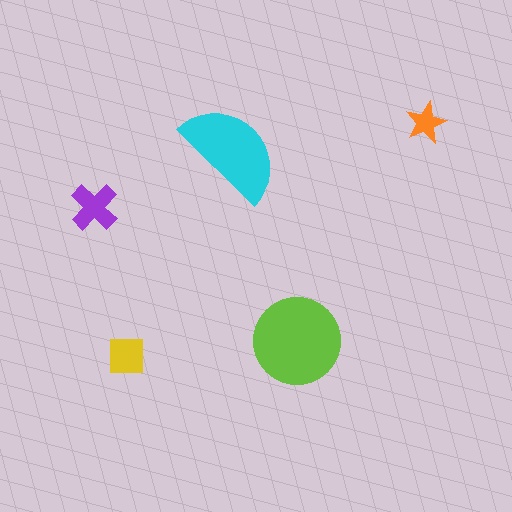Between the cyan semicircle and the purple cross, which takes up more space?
The cyan semicircle.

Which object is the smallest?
The orange star.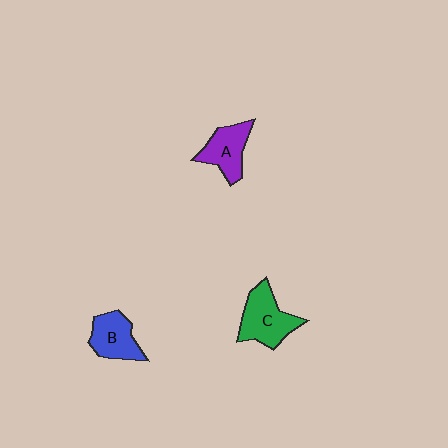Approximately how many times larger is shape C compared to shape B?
Approximately 1.3 times.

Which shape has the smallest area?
Shape B (blue).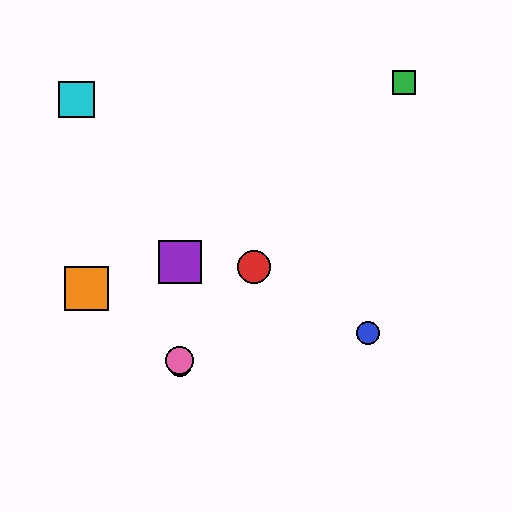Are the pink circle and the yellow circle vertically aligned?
Yes, both are at x≈180.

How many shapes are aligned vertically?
3 shapes (the yellow circle, the purple square, the pink circle) are aligned vertically.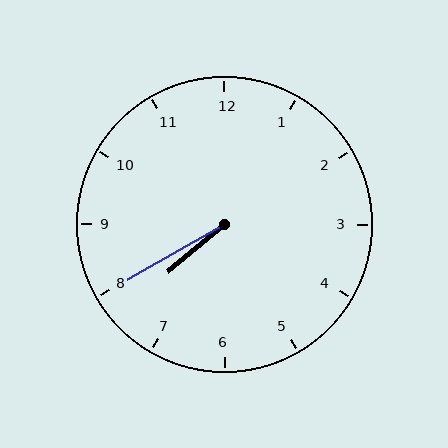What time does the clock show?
7:40.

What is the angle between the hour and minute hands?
Approximately 10 degrees.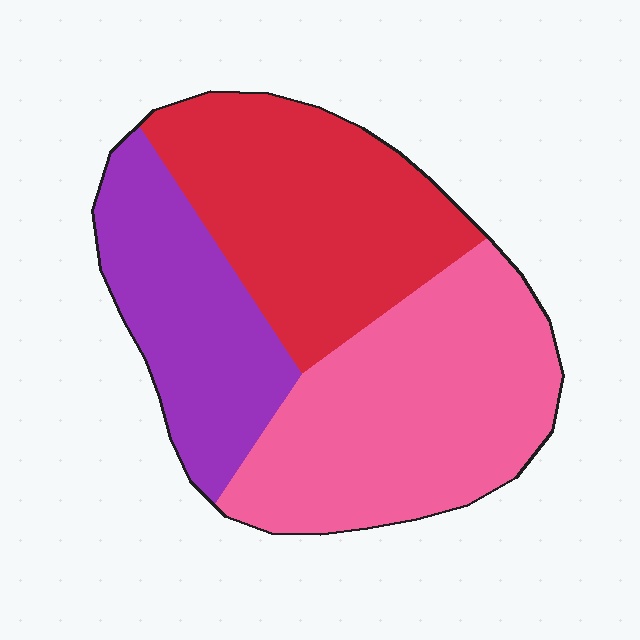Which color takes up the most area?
Pink, at roughly 40%.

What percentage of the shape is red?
Red covers around 35% of the shape.